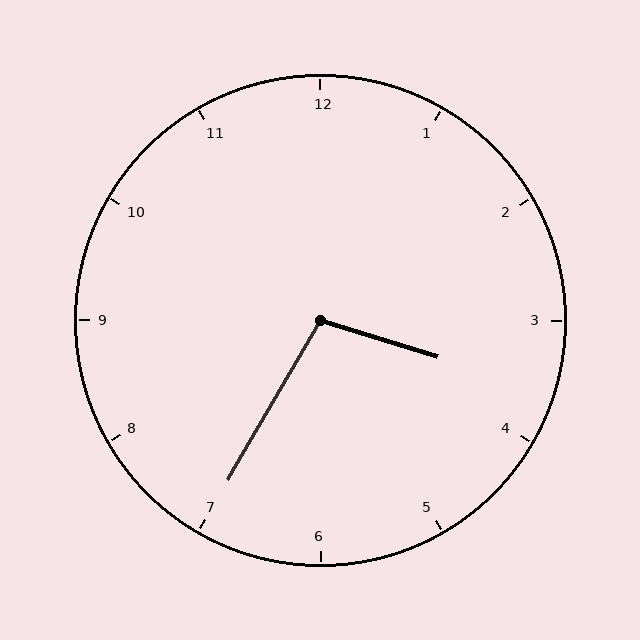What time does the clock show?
3:35.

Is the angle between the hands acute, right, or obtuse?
It is obtuse.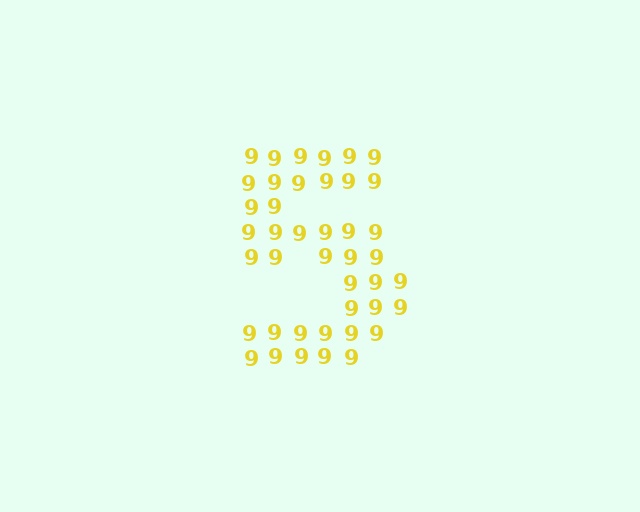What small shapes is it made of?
It is made of small digit 9's.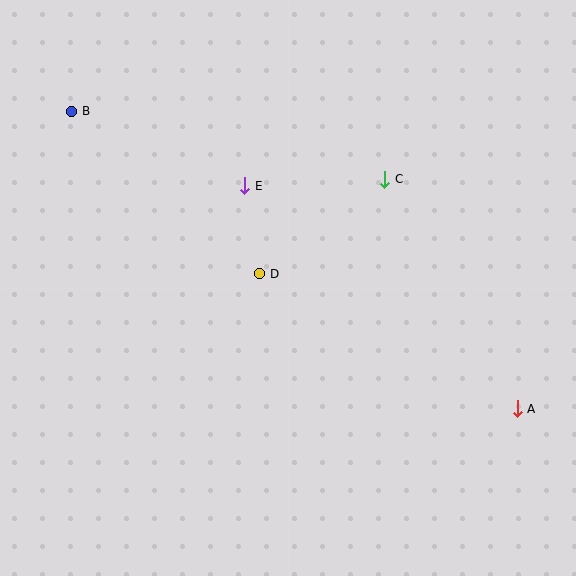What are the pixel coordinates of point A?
Point A is at (517, 409).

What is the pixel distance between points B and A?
The distance between B and A is 535 pixels.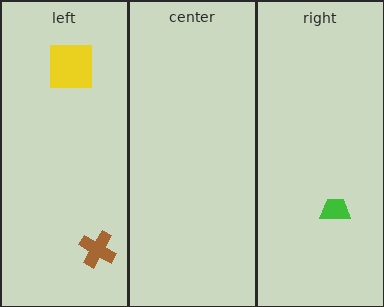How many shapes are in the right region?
1.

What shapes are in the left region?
The yellow square, the brown cross.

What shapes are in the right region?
The green trapezoid.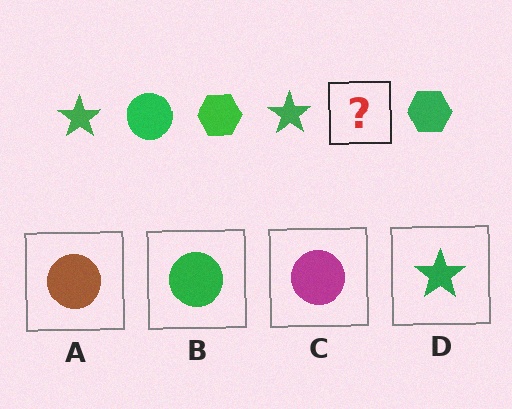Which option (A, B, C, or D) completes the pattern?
B.